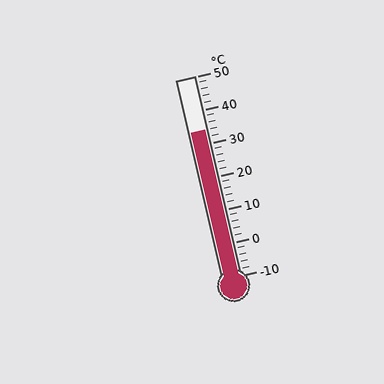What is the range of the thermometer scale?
The thermometer scale ranges from -10°C to 50°C.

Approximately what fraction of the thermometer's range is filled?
The thermometer is filled to approximately 75% of its range.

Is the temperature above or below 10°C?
The temperature is above 10°C.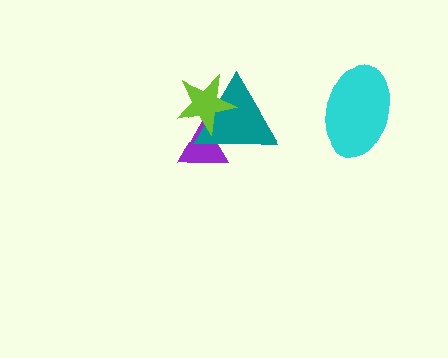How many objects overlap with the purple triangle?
2 objects overlap with the purple triangle.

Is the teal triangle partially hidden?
Yes, it is partially covered by another shape.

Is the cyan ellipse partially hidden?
No, no other shape covers it.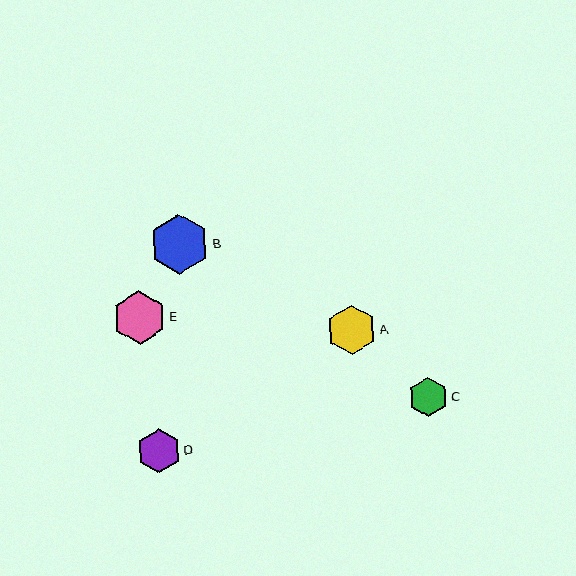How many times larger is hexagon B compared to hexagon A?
Hexagon B is approximately 1.2 times the size of hexagon A.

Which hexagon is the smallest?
Hexagon C is the smallest with a size of approximately 39 pixels.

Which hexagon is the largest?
Hexagon B is the largest with a size of approximately 60 pixels.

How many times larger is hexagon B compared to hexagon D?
Hexagon B is approximately 1.4 times the size of hexagon D.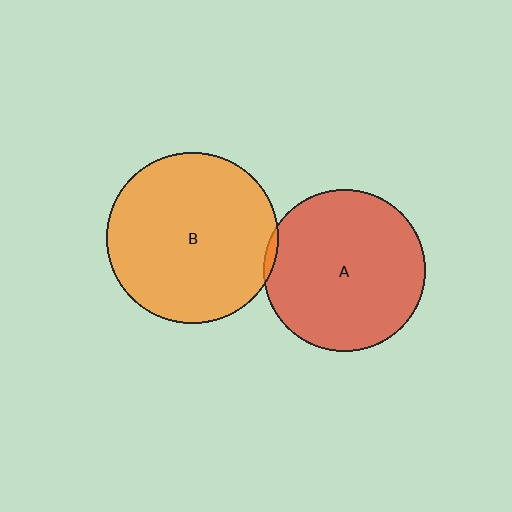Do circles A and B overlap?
Yes.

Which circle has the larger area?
Circle B (orange).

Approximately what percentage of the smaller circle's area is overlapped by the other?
Approximately 5%.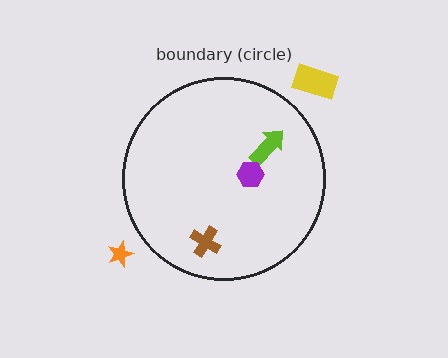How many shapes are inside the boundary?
3 inside, 2 outside.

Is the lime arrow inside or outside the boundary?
Inside.